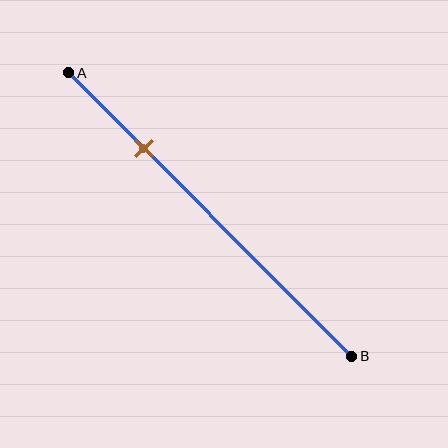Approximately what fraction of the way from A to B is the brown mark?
The brown mark is approximately 25% of the way from A to B.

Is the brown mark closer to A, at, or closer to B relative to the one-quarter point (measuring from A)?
The brown mark is approximately at the one-quarter point of segment AB.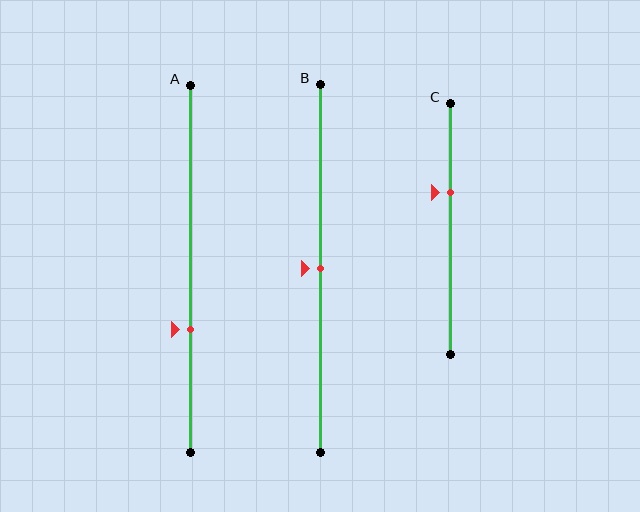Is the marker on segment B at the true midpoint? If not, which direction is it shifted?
Yes, the marker on segment B is at the true midpoint.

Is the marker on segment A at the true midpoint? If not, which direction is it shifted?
No, the marker on segment A is shifted downward by about 16% of the segment length.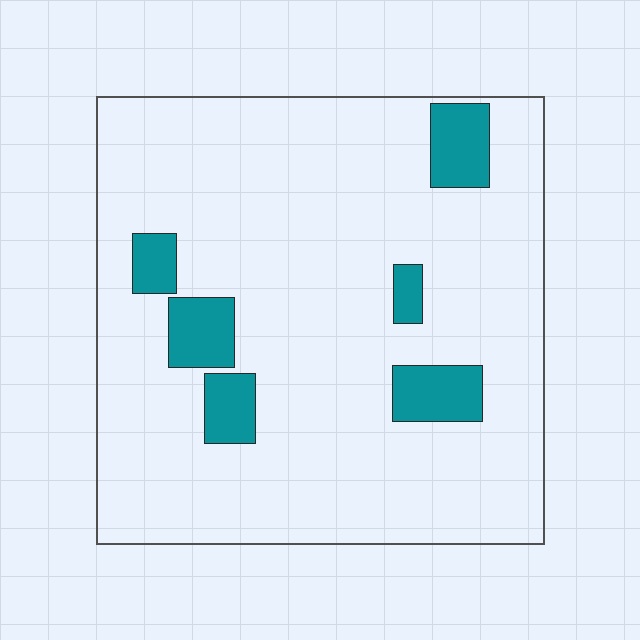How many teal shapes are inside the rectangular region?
6.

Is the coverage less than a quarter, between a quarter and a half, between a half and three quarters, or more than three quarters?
Less than a quarter.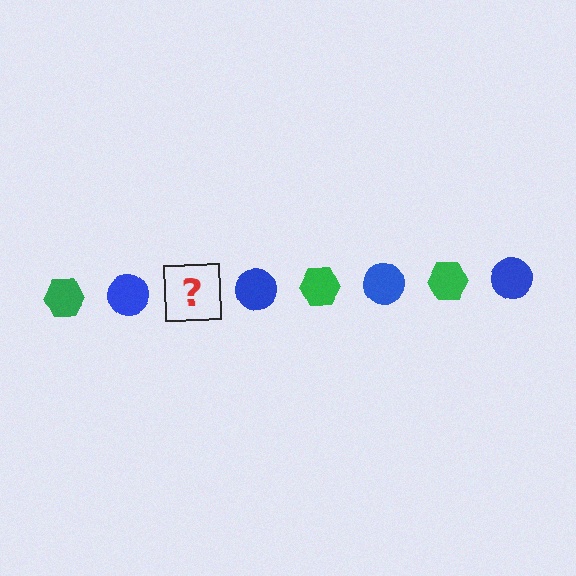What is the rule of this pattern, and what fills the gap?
The rule is that the pattern alternates between green hexagon and blue circle. The gap should be filled with a green hexagon.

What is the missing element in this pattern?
The missing element is a green hexagon.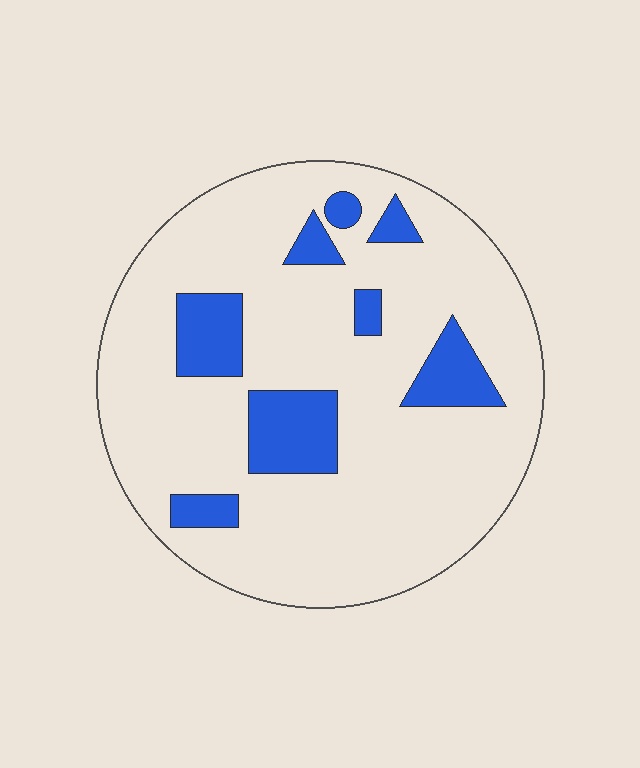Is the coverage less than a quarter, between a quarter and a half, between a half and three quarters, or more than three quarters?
Less than a quarter.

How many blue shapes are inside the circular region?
8.